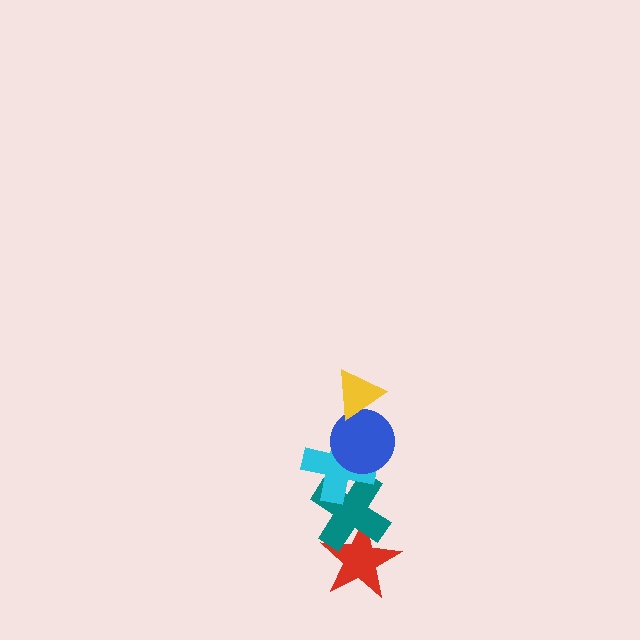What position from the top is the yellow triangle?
The yellow triangle is 1st from the top.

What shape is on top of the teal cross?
The cyan cross is on top of the teal cross.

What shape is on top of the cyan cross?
The blue circle is on top of the cyan cross.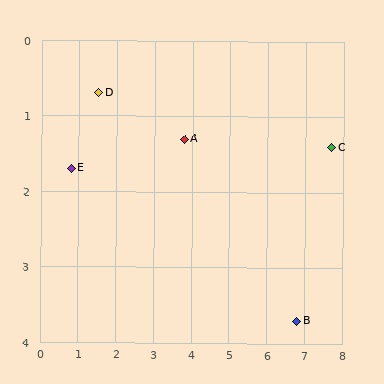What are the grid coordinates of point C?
Point C is at approximately (7.7, 1.4).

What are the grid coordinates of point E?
Point E is at approximately (0.8, 1.7).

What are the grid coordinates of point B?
Point B is at approximately (6.8, 3.7).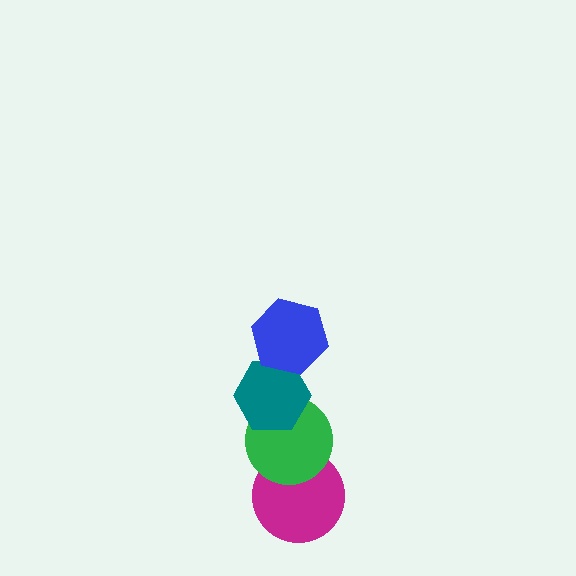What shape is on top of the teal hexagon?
The blue hexagon is on top of the teal hexagon.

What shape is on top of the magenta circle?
The green circle is on top of the magenta circle.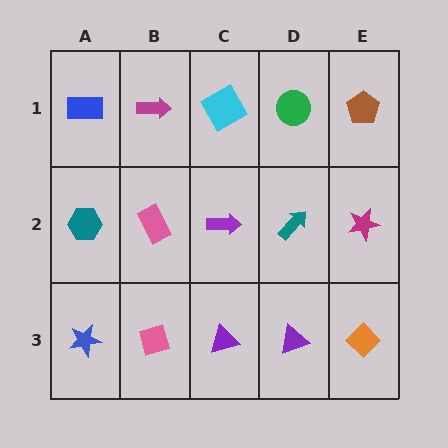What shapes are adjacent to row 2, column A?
A blue rectangle (row 1, column A), a blue star (row 3, column A), a pink rectangle (row 2, column B).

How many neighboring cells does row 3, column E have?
2.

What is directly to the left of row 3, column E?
A purple triangle.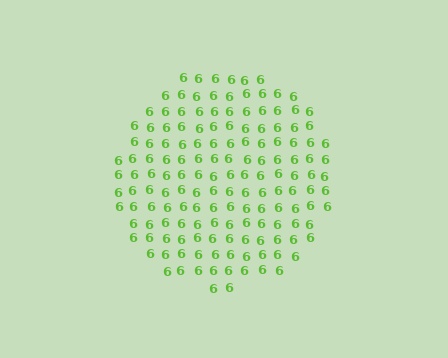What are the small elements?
The small elements are digit 6's.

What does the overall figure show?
The overall figure shows a circle.